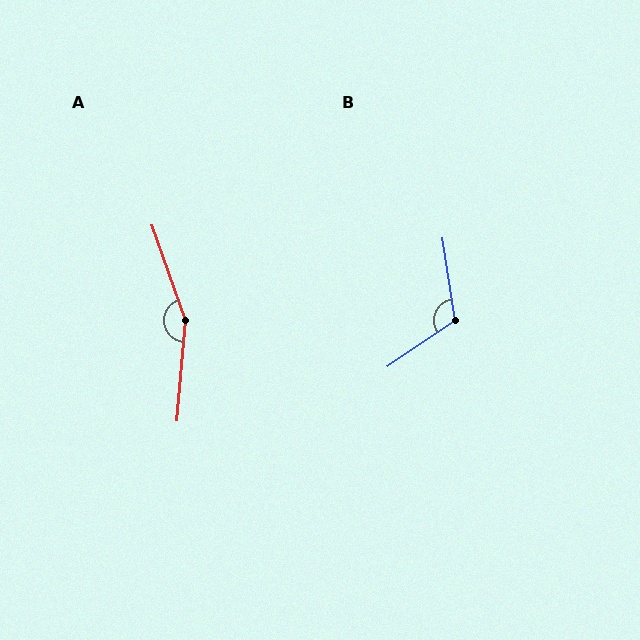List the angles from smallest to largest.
B (116°), A (156°).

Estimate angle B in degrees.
Approximately 116 degrees.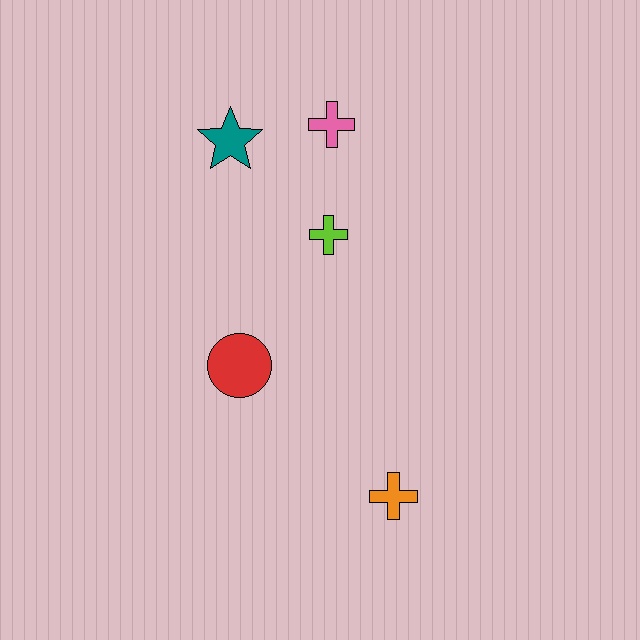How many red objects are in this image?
There is 1 red object.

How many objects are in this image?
There are 5 objects.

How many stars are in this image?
There is 1 star.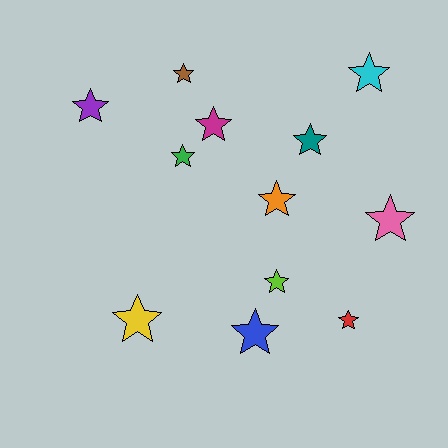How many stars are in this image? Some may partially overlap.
There are 12 stars.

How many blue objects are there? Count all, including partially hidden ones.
There is 1 blue object.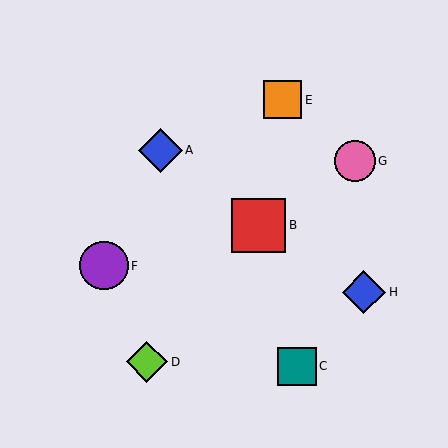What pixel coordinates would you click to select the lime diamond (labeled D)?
Click at (147, 362) to select the lime diamond D.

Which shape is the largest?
The red square (labeled B) is the largest.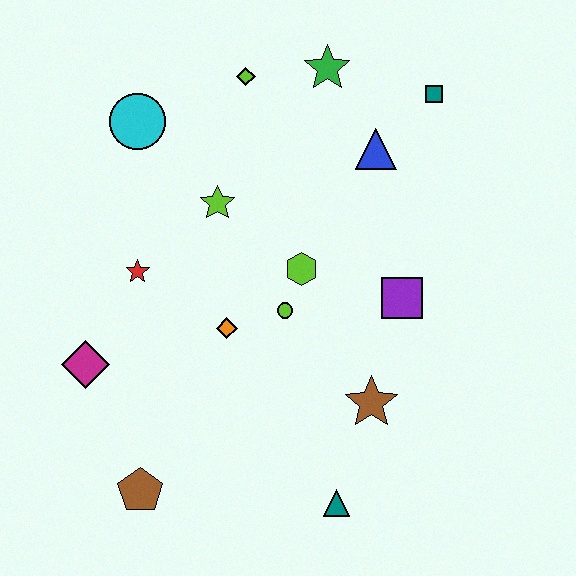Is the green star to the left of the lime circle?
No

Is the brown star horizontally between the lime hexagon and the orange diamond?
No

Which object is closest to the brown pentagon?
The magenta diamond is closest to the brown pentagon.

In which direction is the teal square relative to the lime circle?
The teal square is above the lime circle.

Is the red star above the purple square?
Yes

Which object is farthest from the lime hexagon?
The brown pentagon is farthest from the lime hexagon.